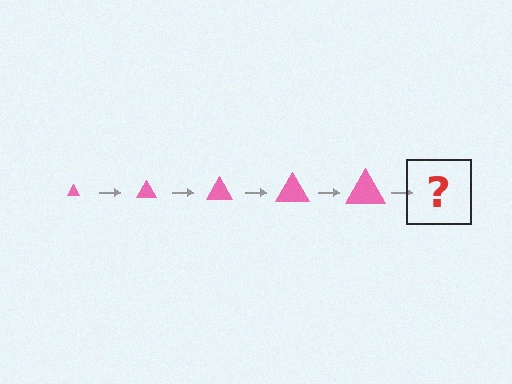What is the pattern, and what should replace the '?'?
The pattern is that the triangle gets progressively larger each step. The '?' should be a pink triangle, larger than the previous one.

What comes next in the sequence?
The next element should be a pink triangle, larger than the previous one.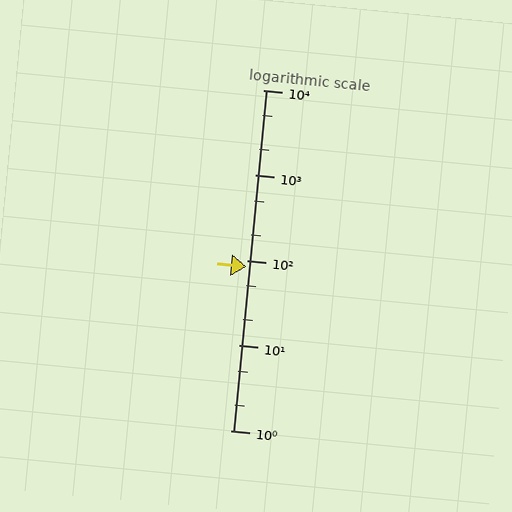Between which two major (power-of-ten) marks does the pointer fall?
The pointer is between 10 and 100.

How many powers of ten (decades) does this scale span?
The scale spans 4 decades, from 1 to 10000.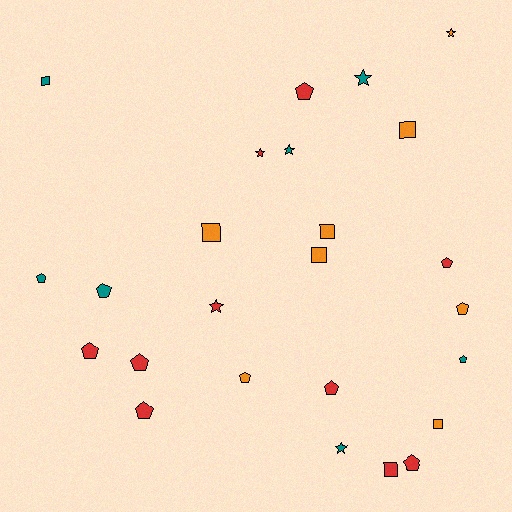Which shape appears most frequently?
Pentagon, with 12 objects.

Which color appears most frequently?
Red, with 10 objects.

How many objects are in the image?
There are 25 objects.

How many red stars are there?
There are 2 red stars.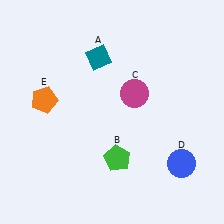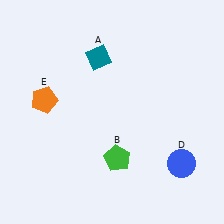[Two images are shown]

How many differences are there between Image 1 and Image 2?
There is 1 difference between the two images.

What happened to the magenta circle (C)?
The magenta circle (C) was removed in Image 2. It was in the top-right area of Image 1.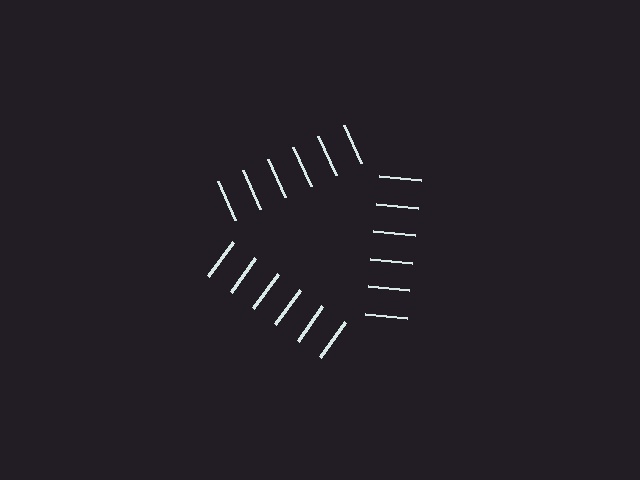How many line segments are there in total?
18 — 6 along each of the 3 edges.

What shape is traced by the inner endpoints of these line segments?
An illusory triangle — the line segments terminate on its edges but no continuous stroke is drawn.